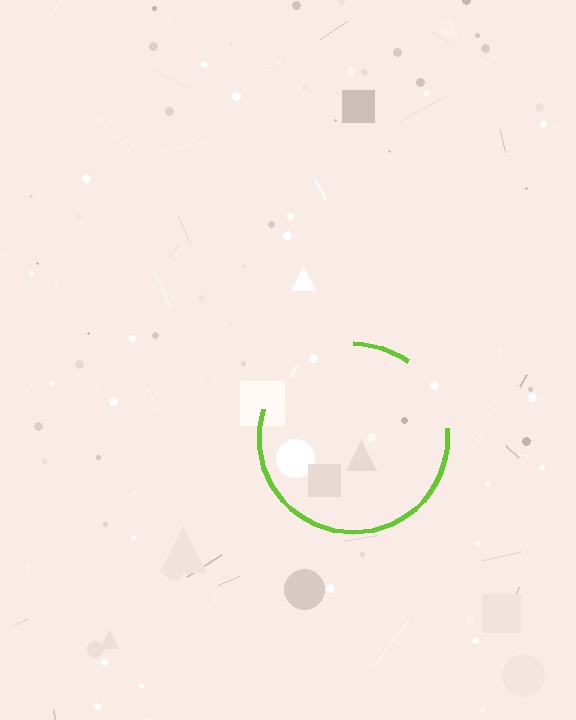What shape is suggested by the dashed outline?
The dashed outline suggests a circle.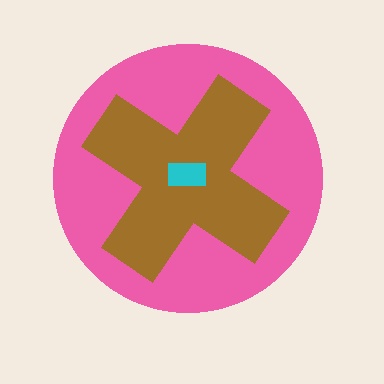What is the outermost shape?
The pink circle.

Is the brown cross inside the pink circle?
Yes.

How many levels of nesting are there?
3.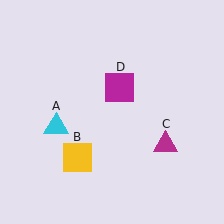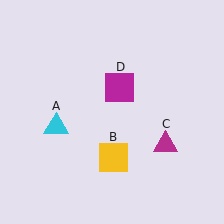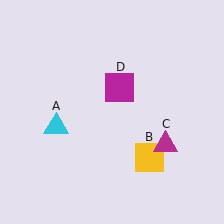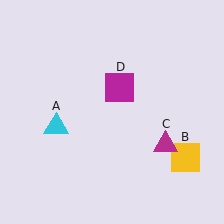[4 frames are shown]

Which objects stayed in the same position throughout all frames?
Cyan triangle (object A) and magenta triangle (object C) and magenta square (object D) remained stationary.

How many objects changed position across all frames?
1 object changed position: yellow square (object B).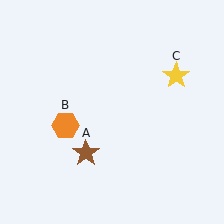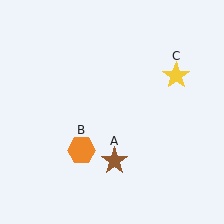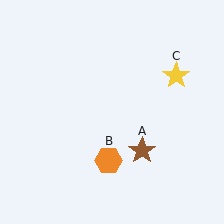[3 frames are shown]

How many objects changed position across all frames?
2 objects changed position: brown star (object A), orange hexagon (object B).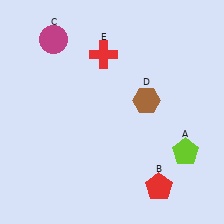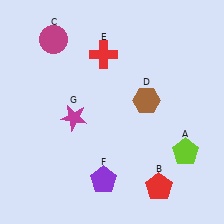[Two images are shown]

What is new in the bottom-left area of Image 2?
A magenta star (G) was added in the bottom-left area of Image 2.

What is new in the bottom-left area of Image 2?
A purple pentagon (F) was added in the bottom-left area of Image 2.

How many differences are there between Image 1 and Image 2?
There are 2 differences between the two images.